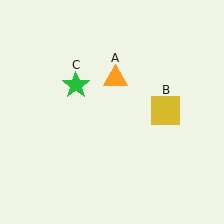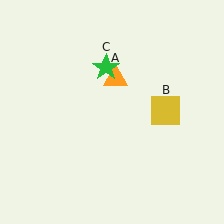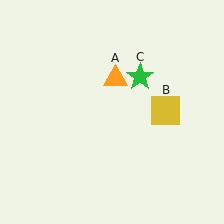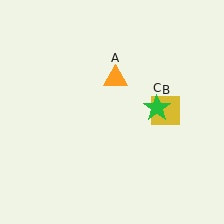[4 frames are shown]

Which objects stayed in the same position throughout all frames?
Orange triangle (object A) and yellow square (object B) remained stationary.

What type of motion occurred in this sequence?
The green star (object C) rotated clockwise around the center of the scene.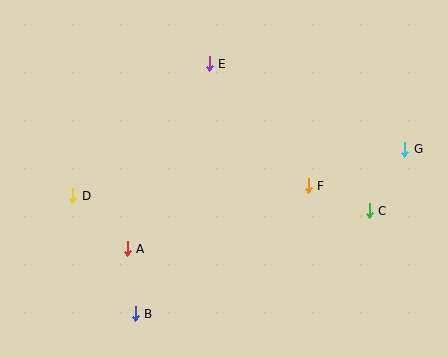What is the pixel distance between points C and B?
The distance between C and B is 256 pixels.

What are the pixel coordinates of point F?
Point F is at (308, 186).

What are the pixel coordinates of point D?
Point D is at (73, 196).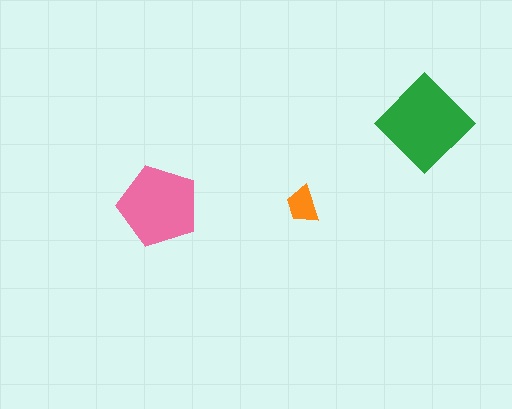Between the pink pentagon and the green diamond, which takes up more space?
The green diamond.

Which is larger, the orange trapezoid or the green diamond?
The green diamond.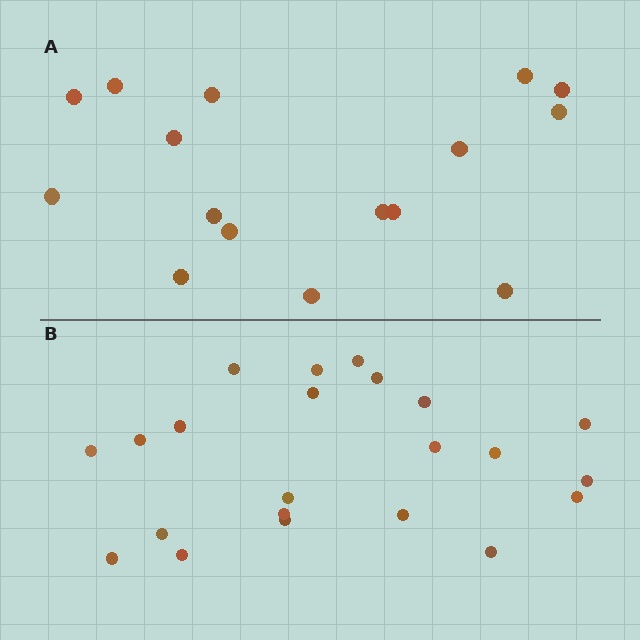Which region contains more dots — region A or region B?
Region B (the bottom region) has more dots.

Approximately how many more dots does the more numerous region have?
Region B has about 6 more dots than region A.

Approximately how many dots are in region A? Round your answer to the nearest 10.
About 20 dots. (The exact count is 16, which rounds to 20.)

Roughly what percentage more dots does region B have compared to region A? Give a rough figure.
About 40% more.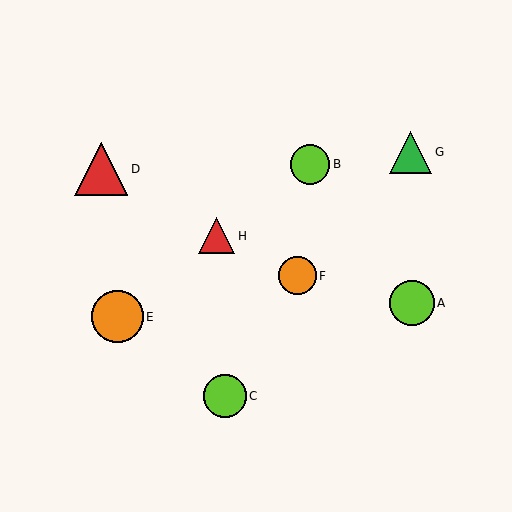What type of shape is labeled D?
Shape D is a red triangle.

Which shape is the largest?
The red triangle (labeled D) is the largest.